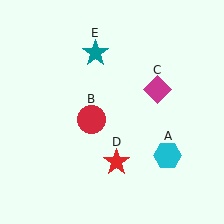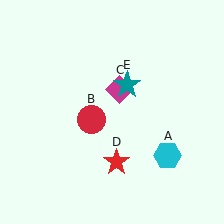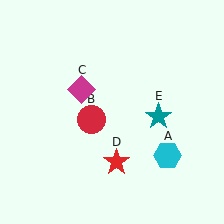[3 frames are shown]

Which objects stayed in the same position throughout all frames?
Cyan hexagon (object A) and red circle (object B) and red star (object D) remained stationary.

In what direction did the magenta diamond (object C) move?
The magenta diamond (object C) moved left.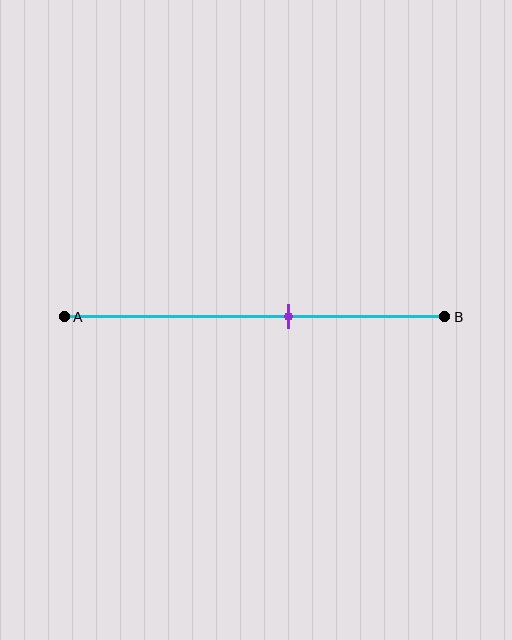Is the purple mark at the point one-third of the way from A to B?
No, the mark is at about 60% from A, not at the 33% one-third point.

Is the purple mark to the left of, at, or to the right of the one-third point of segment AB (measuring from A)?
The purple mark is to the right of the one-third point of segment AB.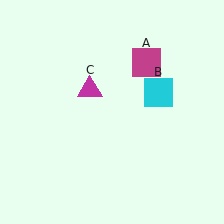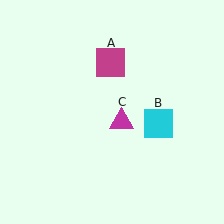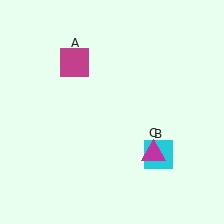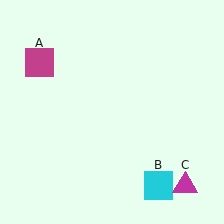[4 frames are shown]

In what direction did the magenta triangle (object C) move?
The magenta triangle (object C) moved down and to the right.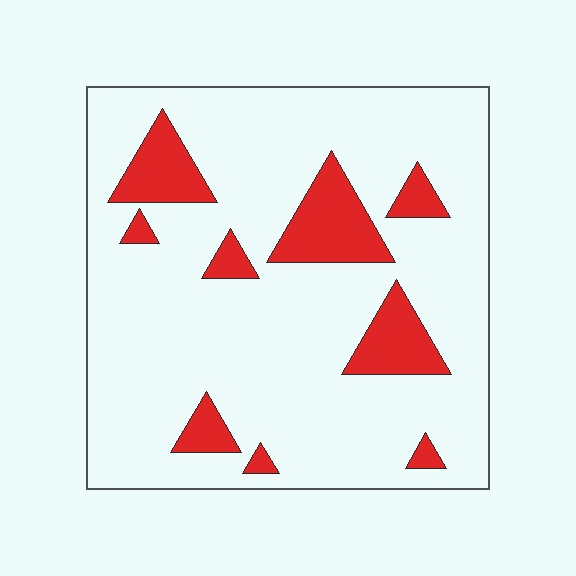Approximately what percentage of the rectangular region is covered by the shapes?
Approximately 15%.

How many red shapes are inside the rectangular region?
9.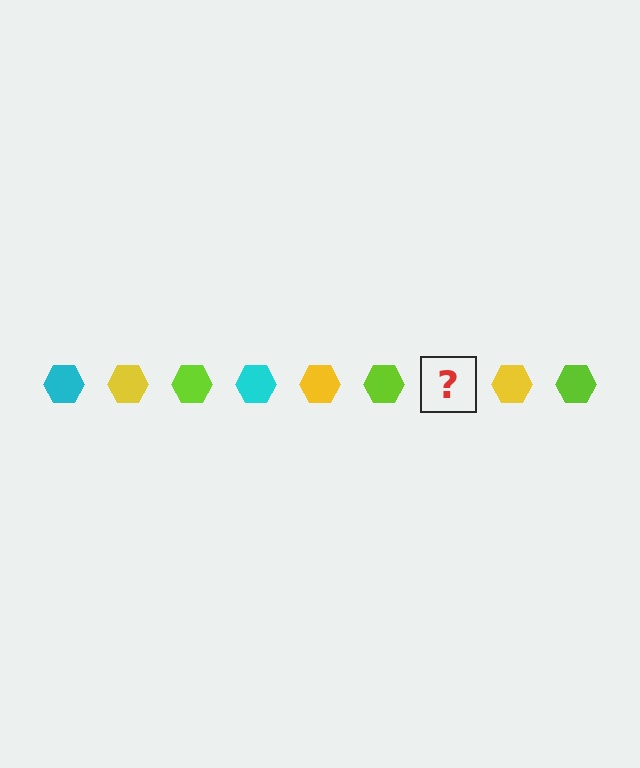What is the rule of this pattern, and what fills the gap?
The rule is that the pattern cycles through cyan, yellow, lime hexagons. The gap should be filled with a cyan hexagon.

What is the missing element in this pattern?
The missing element is a cyan hexagon.